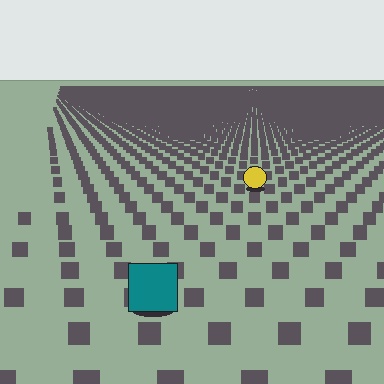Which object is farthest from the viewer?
The yellow circle is farthest from the viewer. It appears smaller and the ground texture around it is denser.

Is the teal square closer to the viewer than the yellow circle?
Yes. The teal square is closer — you can tell from the texture gradient: the ground texture is coarser near it.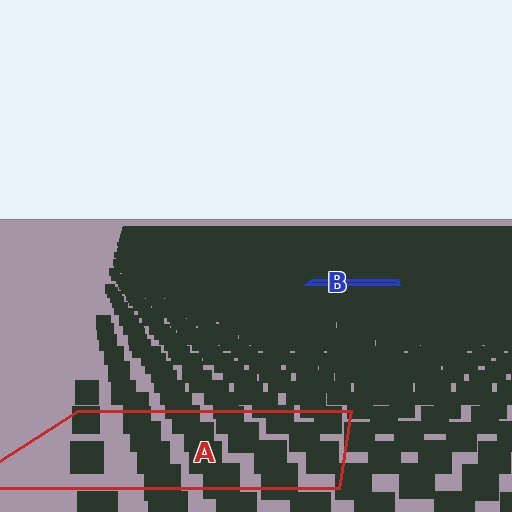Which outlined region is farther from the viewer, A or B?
Region B is farther from the viewer — the texture elements inside it appear smaller and more densely packed.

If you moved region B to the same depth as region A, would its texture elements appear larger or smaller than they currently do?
They would appear larger. At a closer depth, the same texture elements are projected at a bigger on-screen size.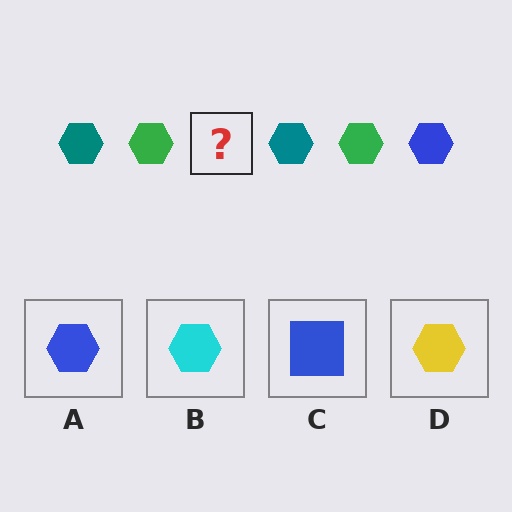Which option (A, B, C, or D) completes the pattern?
A.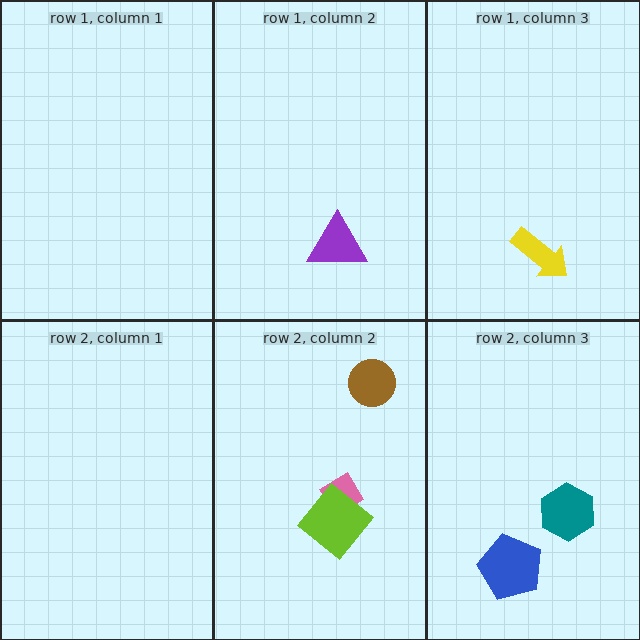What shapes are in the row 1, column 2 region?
The purple triangle.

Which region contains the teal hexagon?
The row 2, column 3 region.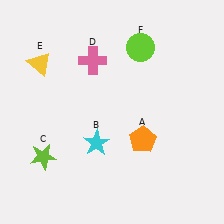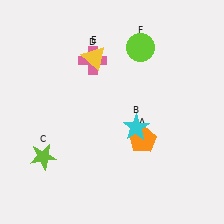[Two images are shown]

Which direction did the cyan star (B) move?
The cyan star (B) moved right.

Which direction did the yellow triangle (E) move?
The yellow triangle (E) moved right.